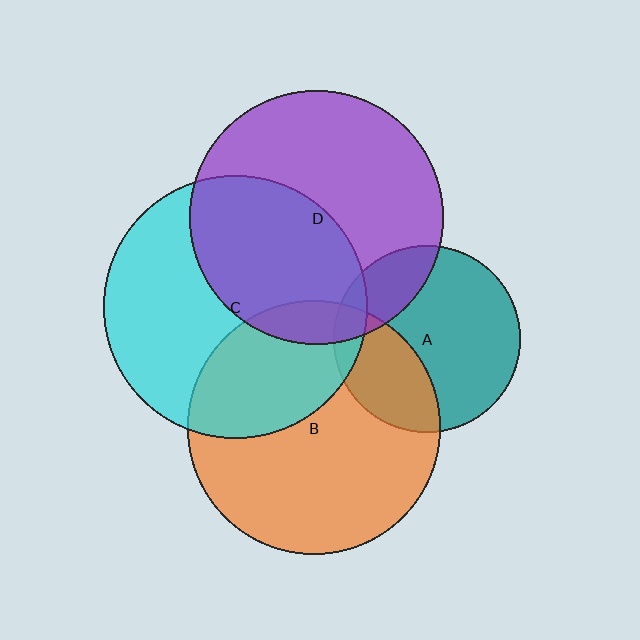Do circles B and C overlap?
Yes.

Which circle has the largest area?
Circle C (cyan).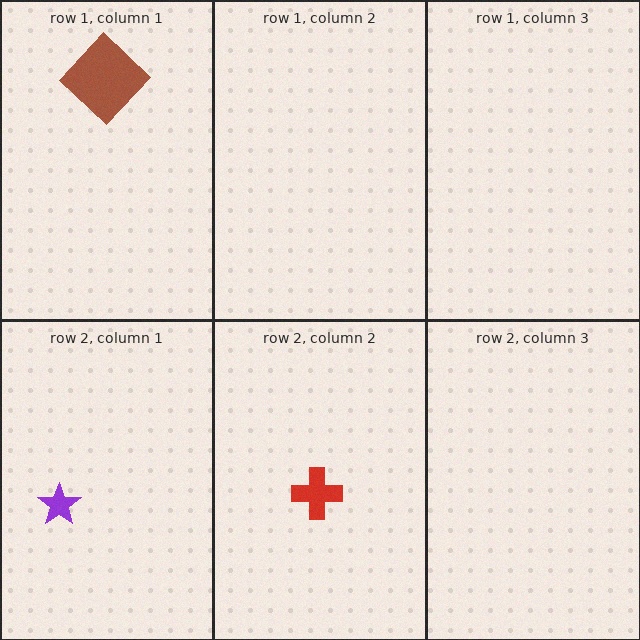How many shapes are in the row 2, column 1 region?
1.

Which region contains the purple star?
The row 2, column 1 region.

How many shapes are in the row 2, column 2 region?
1.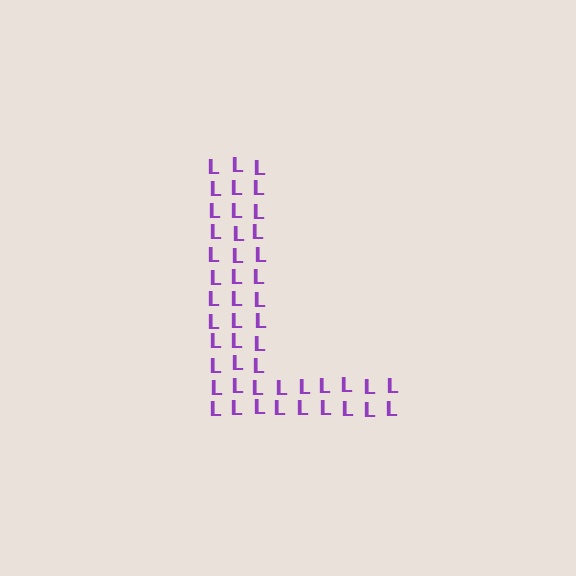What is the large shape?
The large shape is the letter L.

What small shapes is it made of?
It is made of small letter L's.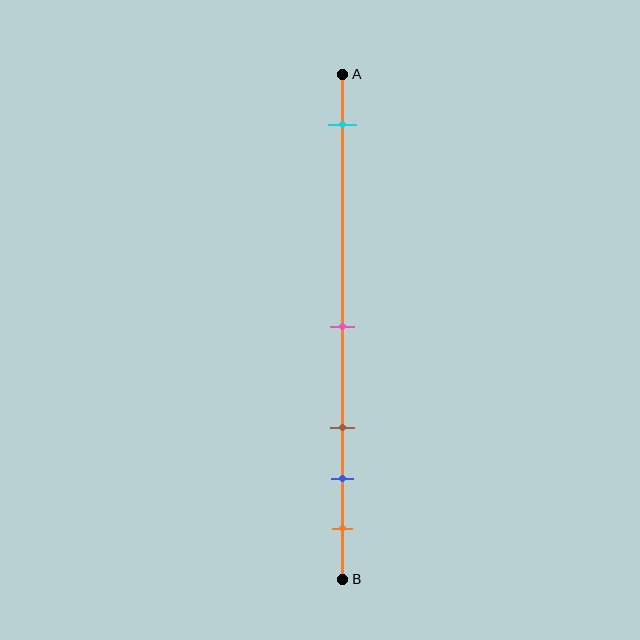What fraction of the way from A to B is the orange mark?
The orange mark is approximately 90% (0.9) of the way from A to B.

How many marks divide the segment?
There are 5 marks dividing the segment.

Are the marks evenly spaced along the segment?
No, the marks are not evenly spaced.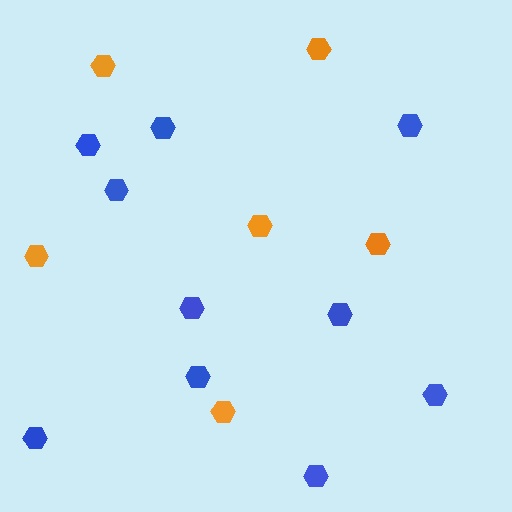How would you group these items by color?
There are 2 groups: one group of orange hexagons (6) and one group of blue hexagons (10).